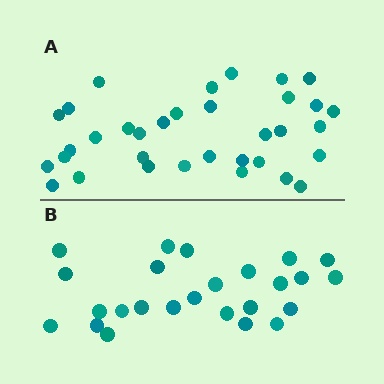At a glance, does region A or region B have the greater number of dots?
Region A (the top region) has more dots.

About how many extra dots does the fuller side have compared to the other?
Region A has roughly 8 or so more dots than region B.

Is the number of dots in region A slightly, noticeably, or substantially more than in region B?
Region A has noticeably more, but not dramatically so. The ratio is roughly 1.4 to 1.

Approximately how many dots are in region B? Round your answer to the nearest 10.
About 20 dots. (The exact count is 25, which rounds to 20.)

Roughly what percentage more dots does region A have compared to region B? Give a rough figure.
About 35% more.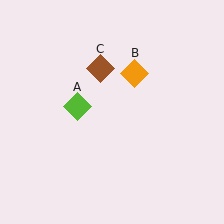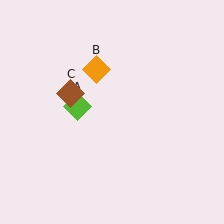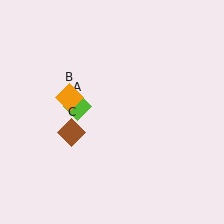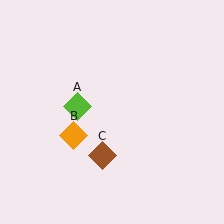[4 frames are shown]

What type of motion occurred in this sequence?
The orange diamond (object B), brown diamond (object C) rotated counterclockwise around the center of the scene.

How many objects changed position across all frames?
2 objects changed position: orange diamond (object B), brown diamond (object C).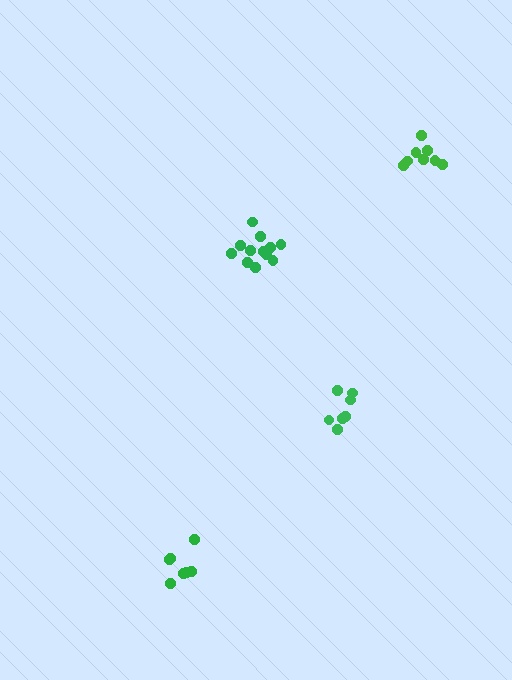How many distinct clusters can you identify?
There are 4 distinct clusters.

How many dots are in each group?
Group 1: 7 dots, Group 2: 12 dots, Group 3: 7 dots, Group 4: 8 dots (34 total).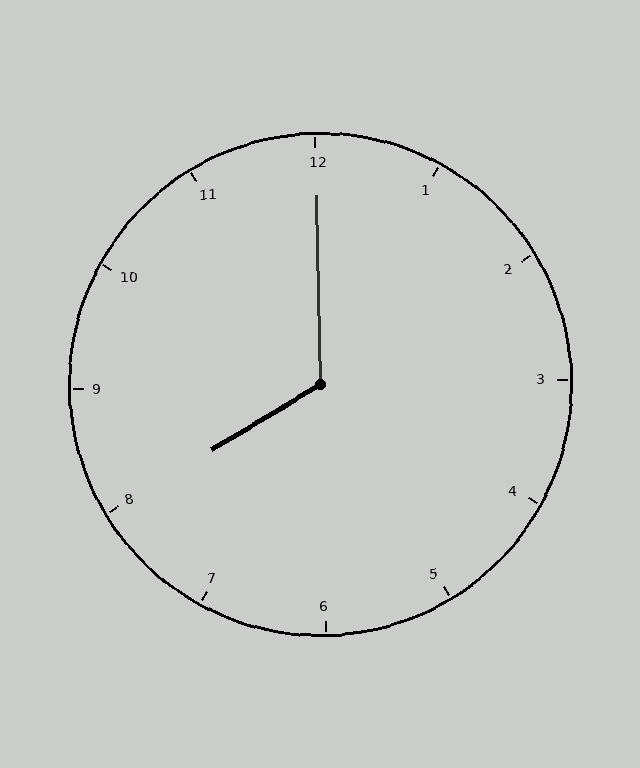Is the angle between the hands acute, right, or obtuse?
It is obtuse.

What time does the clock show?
8:00.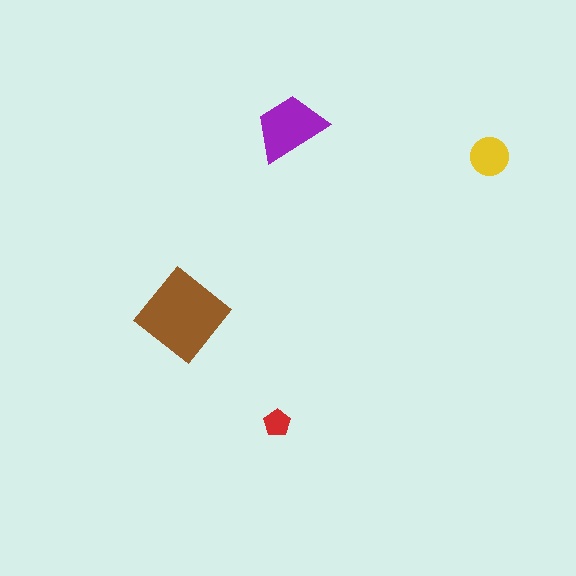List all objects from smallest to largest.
The red pentagon, the yellow circle, the purple trapezoid, the brown diamond.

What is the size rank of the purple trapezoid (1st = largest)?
2nd.